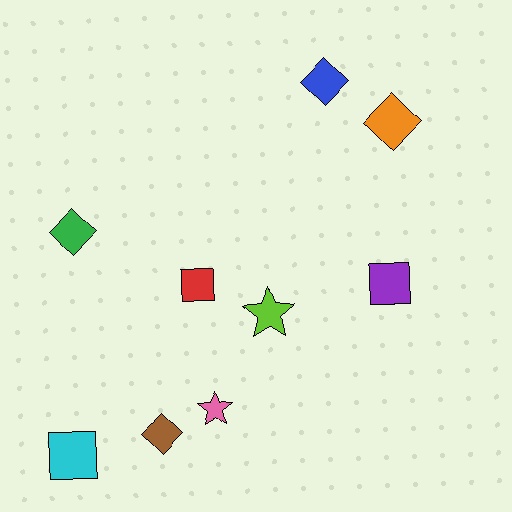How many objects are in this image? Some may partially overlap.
There are 9 objects.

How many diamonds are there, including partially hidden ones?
There are 4 diamonds.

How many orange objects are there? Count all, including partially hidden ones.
There is 1 orange object.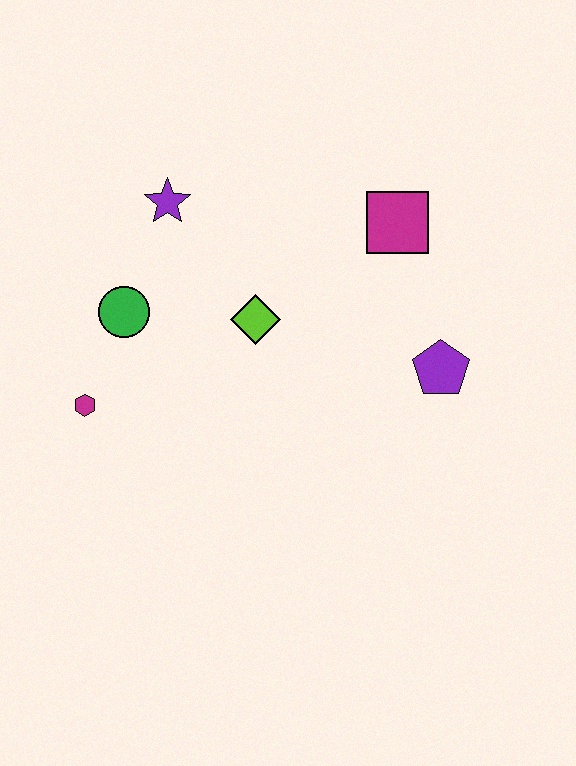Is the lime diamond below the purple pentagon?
No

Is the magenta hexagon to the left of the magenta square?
Yes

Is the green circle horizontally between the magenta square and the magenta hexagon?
Yes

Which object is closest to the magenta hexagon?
The green circle is closest to the magenta hexagon.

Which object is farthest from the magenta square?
The magenta hexagon is farthest from the magenta square.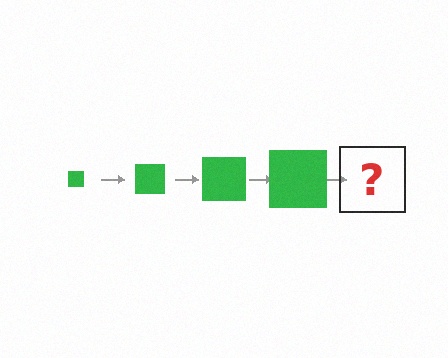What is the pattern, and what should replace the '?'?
The pattern is that the square gets progressively larger each step. The '?' should be a green square, larger than the previous one.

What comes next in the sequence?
The next element should be a green square, larger than the previous one.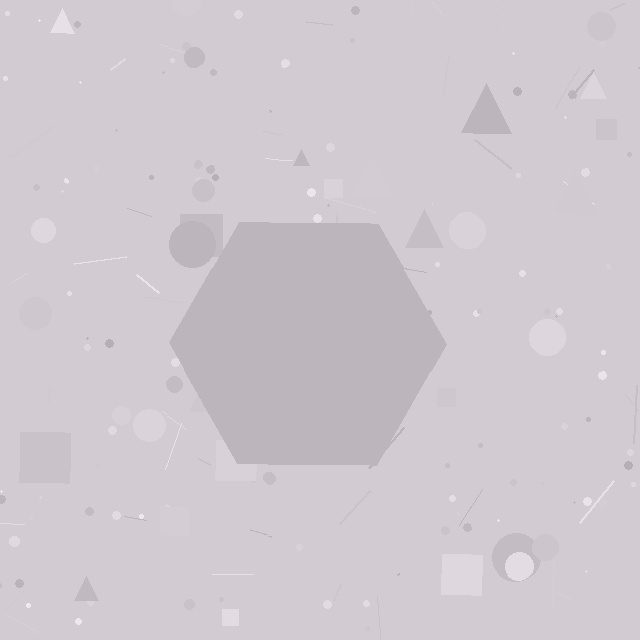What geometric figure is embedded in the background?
A hexagon is embedded in the background.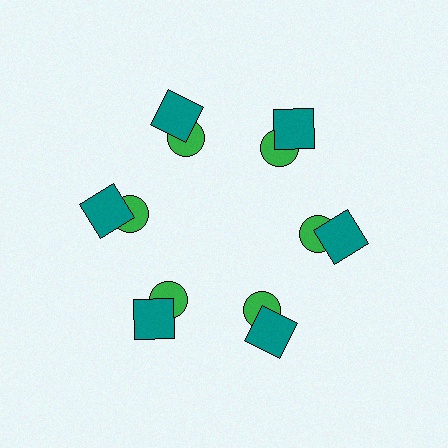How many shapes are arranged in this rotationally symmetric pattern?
There are 12 shapes, arranged in 6 groups of 2.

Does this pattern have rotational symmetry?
Yes, this pattern has 6-fold rotational symmetry. It looks the same after rotating 60 degrees around the center.